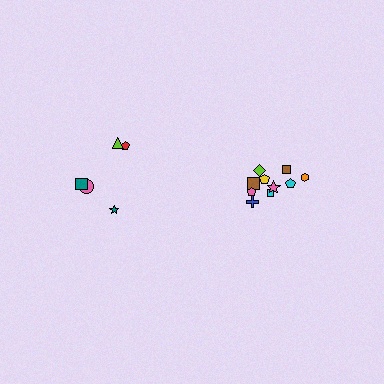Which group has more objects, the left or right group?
The right group.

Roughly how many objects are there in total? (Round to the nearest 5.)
Roughly 15 objects in total.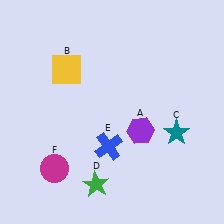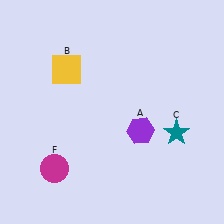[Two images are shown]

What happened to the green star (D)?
The green star (D) was removed in Image 2. It was in the bottom-left area of Image 1.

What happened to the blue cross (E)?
The blue cross (E) was removed in Image 2. It was in the bottom-left area of Image 1.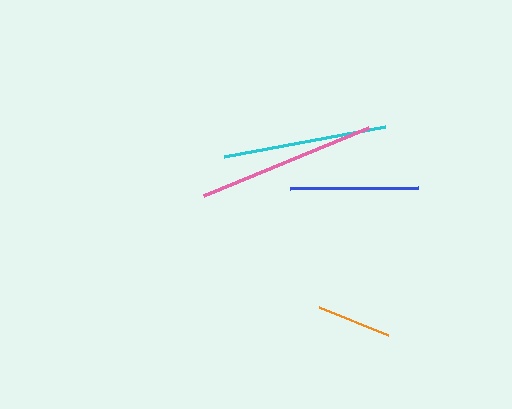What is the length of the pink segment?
The pink segment is approximately 178 pixels long.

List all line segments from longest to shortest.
From longest to shortest: pink, cyan, blue, orange.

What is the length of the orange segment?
The orange segment is approximately 74 pixels long.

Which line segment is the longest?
The pink line is the longest at approximately 178 pixels.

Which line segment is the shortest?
The orange line is the shortest at approximately 74 pixels.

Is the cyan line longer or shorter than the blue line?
The cyan line is longer than the blue line.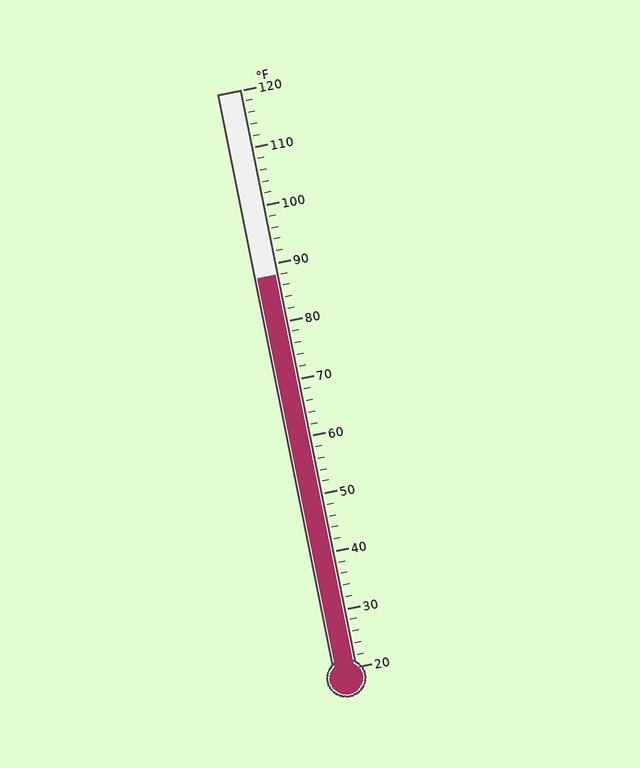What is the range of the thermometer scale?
The thermometer scale ranges from 20°F to 120°F.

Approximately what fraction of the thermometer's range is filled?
The thermometer is filled to approximately 70% of its range.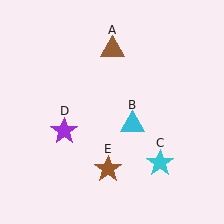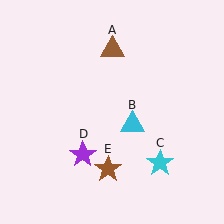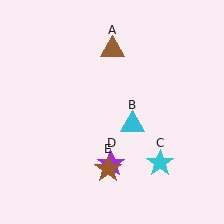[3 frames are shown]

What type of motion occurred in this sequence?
The purple star (object D) rotated counterclockwise around the center of the scene.